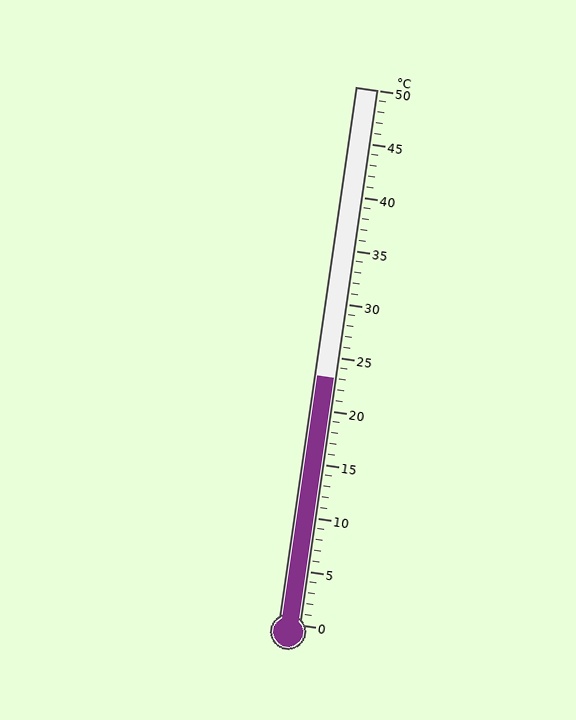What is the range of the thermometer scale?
The thermometer scale ranges from 0°C to 50°C.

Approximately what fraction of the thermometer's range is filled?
The thermometer is filled to approximately 45% of its range.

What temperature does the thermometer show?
The thermometer shows approximately 23°C.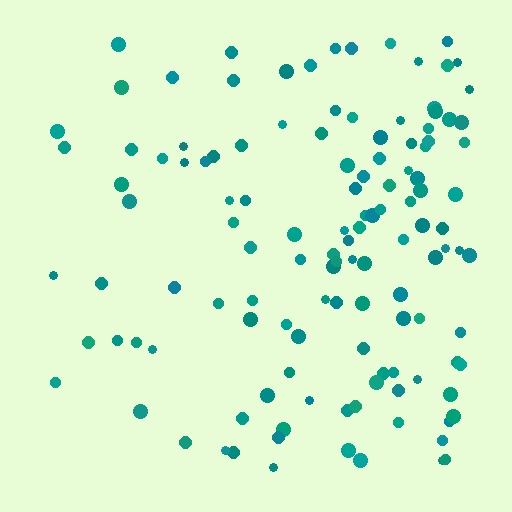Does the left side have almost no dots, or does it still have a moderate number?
Still a moderate number, just noticeably fewer than the right.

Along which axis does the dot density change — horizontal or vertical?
Horizontal.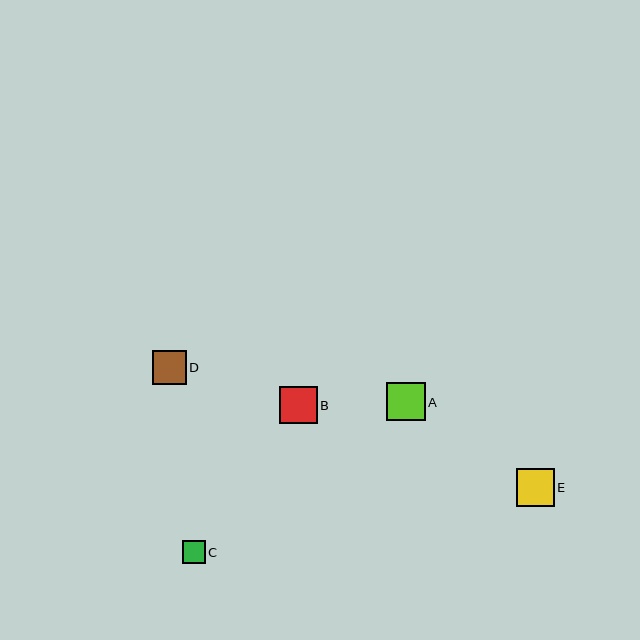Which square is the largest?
Square A is the largest with a size of approximately 38 pixels.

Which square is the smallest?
Square C is the smallest with a size of approximately 23 pixels.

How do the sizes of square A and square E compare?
Square A and square E are approximately the same size.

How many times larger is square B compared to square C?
Square B is approximately 1.6 times the size of square C.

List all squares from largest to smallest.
From largest to smallest: A, E, B, D, C.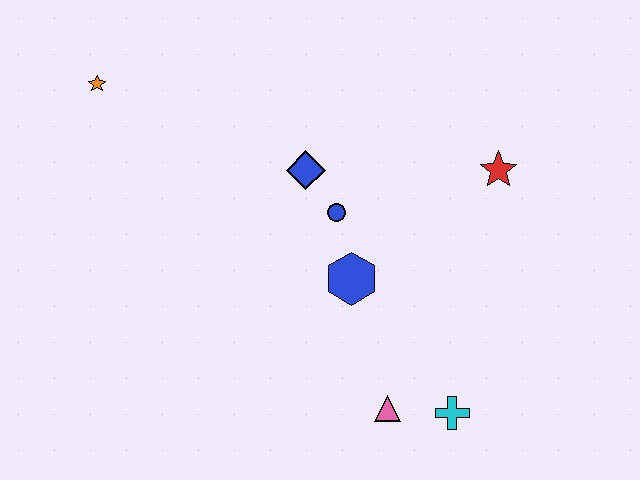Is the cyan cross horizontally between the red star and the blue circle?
Yes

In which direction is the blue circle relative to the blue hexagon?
The blue circle is above the blue hexagon.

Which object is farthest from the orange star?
The cyan cross is farthest from the orange star.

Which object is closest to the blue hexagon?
The blue circle is closest to the blue hexagon.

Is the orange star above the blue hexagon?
Yes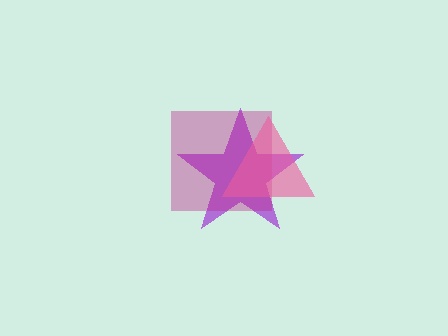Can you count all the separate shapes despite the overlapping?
Yes, there are 3 separate shapes.